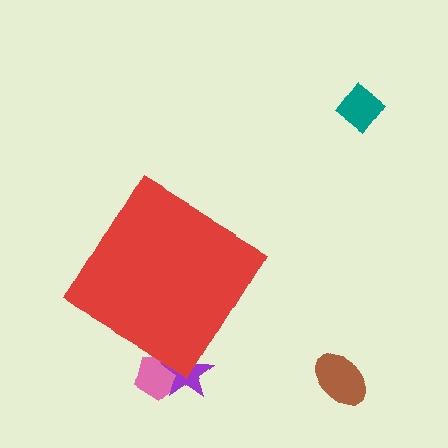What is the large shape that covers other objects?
A red diamond.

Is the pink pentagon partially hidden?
Yes, the pink pentagon is partially hidden behind the red diamond.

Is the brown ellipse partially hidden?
No, the brown ellipse is fully visible.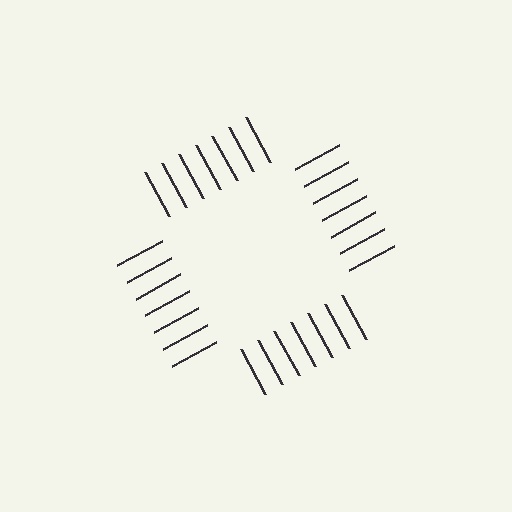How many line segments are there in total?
28 — 7 along each of the 4 edges.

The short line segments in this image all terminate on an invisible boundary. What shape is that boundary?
An illusory square — the line segments terminate on its edges but no continuous stroke is drawn.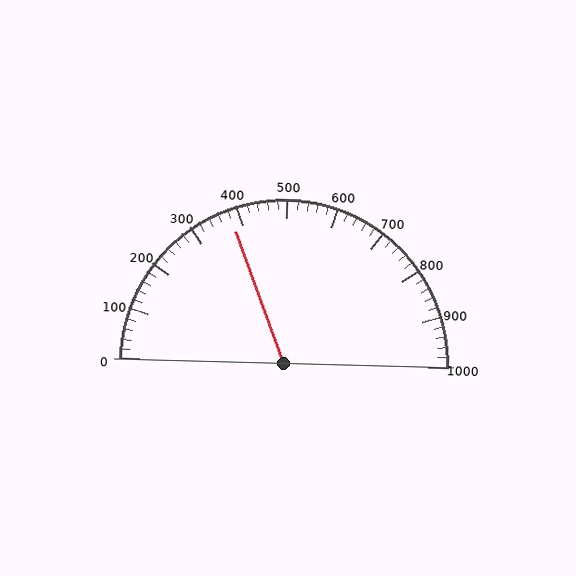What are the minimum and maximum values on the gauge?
The gauge ranges from 0 to 1000.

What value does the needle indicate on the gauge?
The needle indicates approximately 380.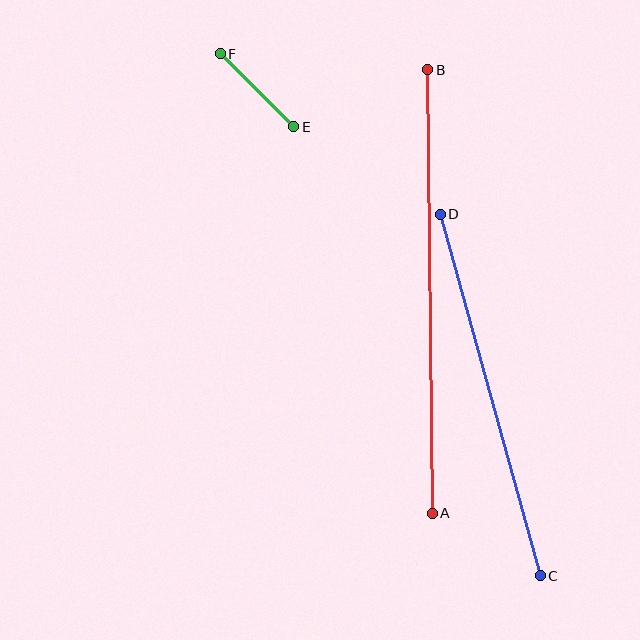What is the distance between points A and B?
The distance is approximately 443 pixels.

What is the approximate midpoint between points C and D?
The midpoint is at approximately (490, 395) pixels.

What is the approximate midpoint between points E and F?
The midpoint is at approximately (257, 90) pixels.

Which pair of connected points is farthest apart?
Points A and B are farthest apart.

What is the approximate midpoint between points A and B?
The midpoint is at approximately (430, 291) pixels.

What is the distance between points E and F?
The distance is approximately 104 pixels.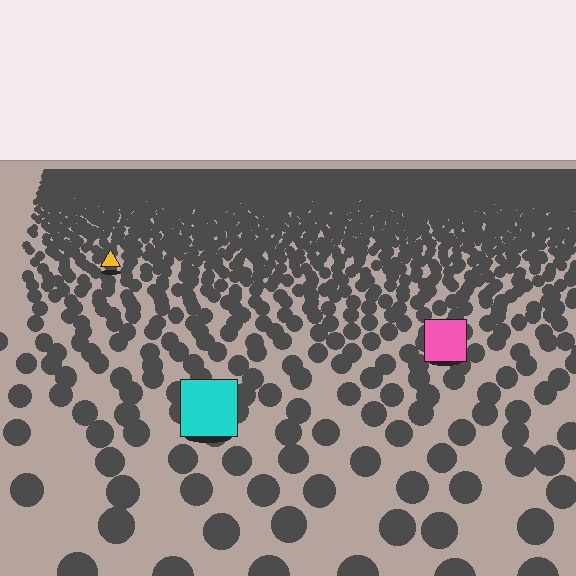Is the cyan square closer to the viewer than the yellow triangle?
Yes. The cyan square is closer — you can tell from the texture gradient: the ground texture is coarser near it.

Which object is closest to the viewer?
The cyan square is closest. The texture marks near it are larger and more spread out.